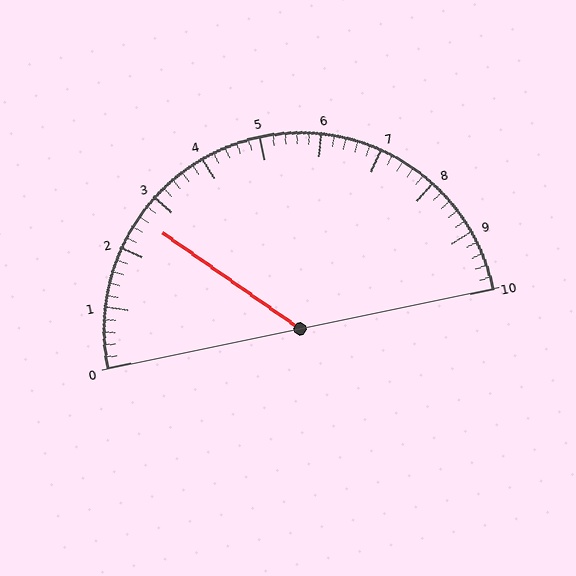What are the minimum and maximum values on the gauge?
The gauge ranges from 0 to 10.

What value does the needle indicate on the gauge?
The needle indicates approximately 2.6.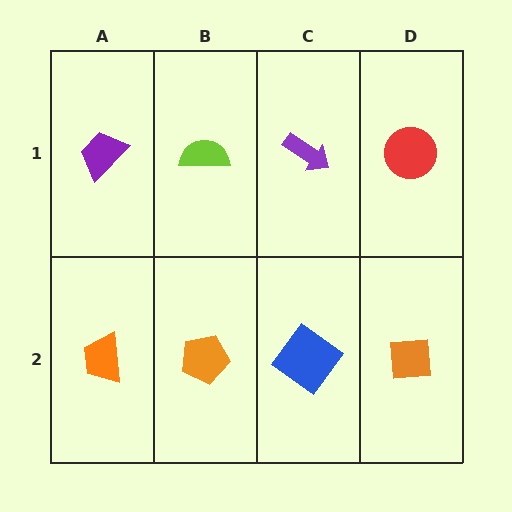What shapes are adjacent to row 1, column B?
An orange pentagon (row 2, column B), a purple trapezoid (row 1, column A), a purple arrow (row 1, column C).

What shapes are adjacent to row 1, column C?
A blue diamond (row 2, column C), a lime semicircle (row 1, column B), a red circle (row 1, column D).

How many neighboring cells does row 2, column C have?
3.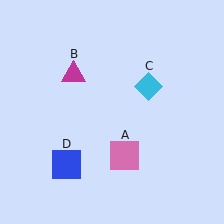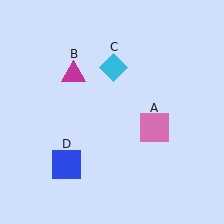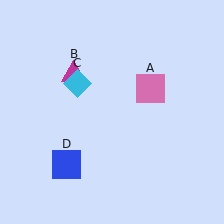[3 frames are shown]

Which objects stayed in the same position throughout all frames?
Magenta triangle (object B) and blue square (object D) remained stationary.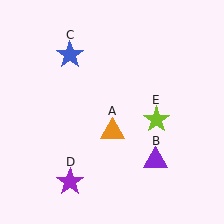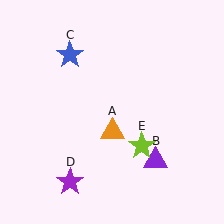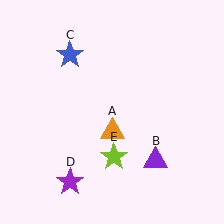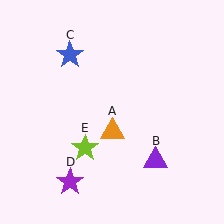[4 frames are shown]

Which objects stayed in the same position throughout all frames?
Orange triangle (object A) and purple triangle (object B) and blue star (object C) and purple star (object D) remained stationary.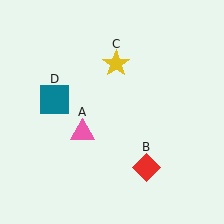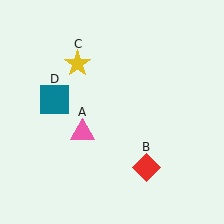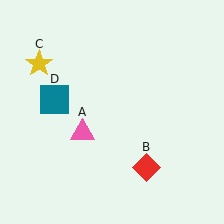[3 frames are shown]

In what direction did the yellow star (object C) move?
The yellow star (object C) moved left.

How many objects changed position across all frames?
1 object changed position: yellow star (object C).